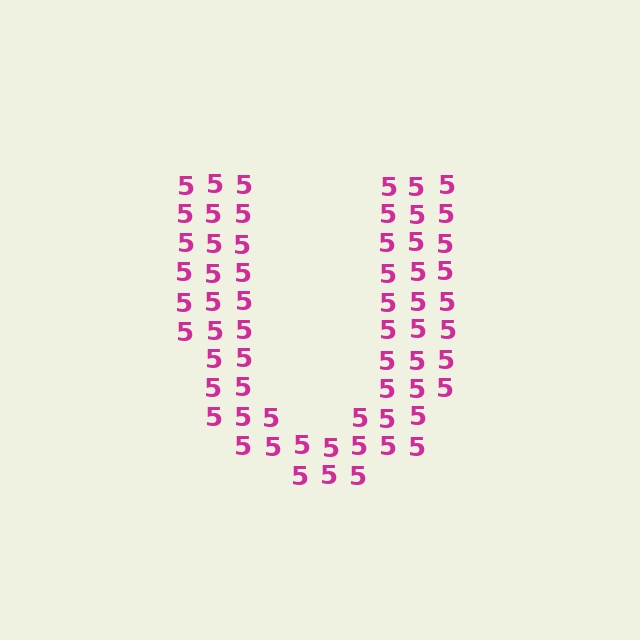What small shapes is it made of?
It is made of small digit 5's.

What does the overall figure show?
The overall figure shows the letter U.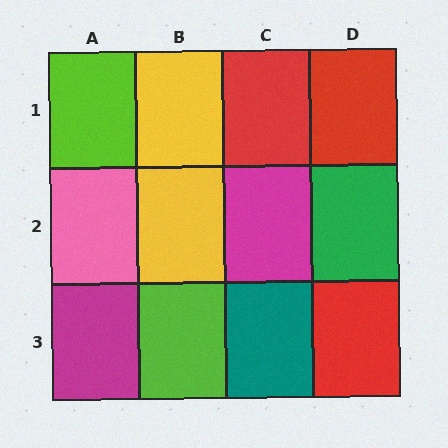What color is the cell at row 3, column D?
Red.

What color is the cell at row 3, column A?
Magenta.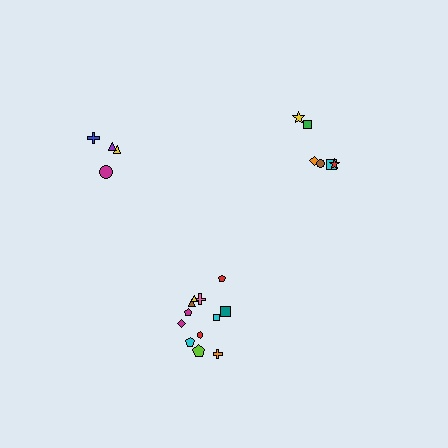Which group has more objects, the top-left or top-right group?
The top-right group.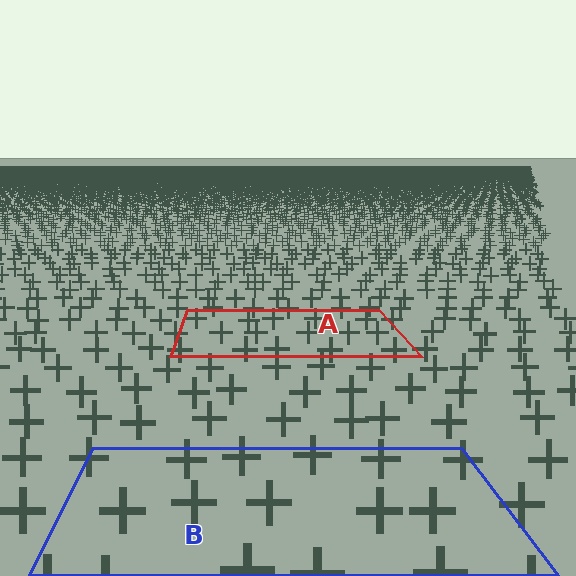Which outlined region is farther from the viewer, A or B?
Region A is farther from the viewer — the texture elements inside it appear smaller and more densely packed.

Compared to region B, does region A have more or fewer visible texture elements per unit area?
Region A has more texture elements per unit area — they are packed more densely because it is farther away.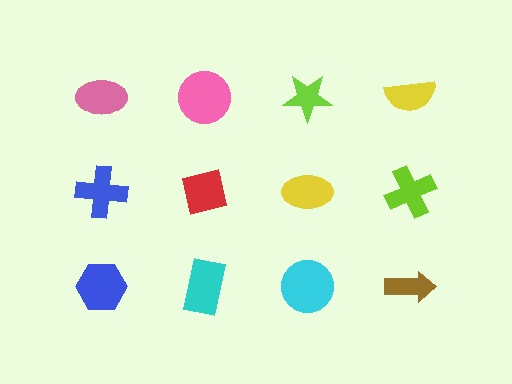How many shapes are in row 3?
4 shapes.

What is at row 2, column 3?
A yellow ellipse.